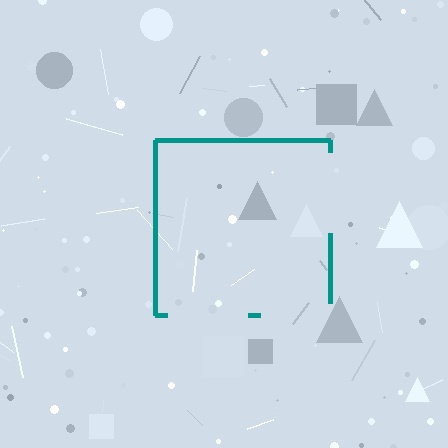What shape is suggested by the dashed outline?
The dashed outline suggests a square.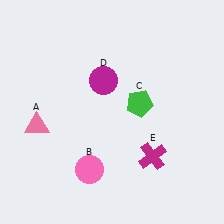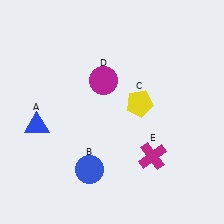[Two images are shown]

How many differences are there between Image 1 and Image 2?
There are 3 differences between the two images.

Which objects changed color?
A changed from pink to blue. B changed from pink to blue. C changed from green to yellow.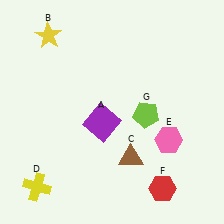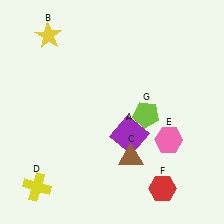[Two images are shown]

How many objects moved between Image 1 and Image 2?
1 object moved between the two images.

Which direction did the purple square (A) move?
The purple square (A) moved right.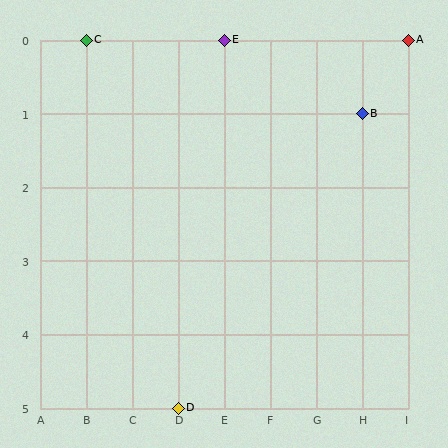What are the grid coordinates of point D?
Point D is at grid coordinates (D, 5).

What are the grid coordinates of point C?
Point C is at grid coordinates (B, 0).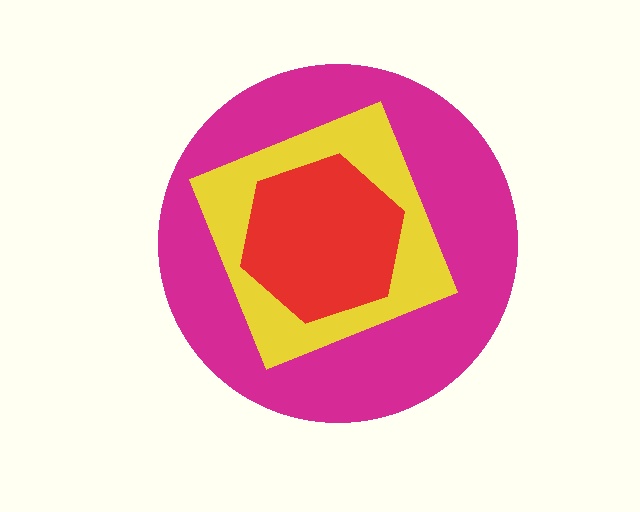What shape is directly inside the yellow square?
The red hexagon.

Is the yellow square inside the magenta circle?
Yes.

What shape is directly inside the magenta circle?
The yellow square.